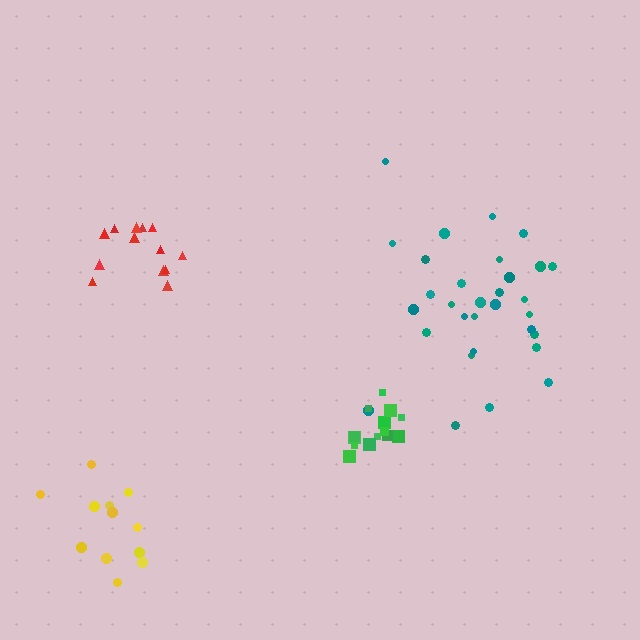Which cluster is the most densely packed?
Green.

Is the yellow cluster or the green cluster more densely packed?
Green.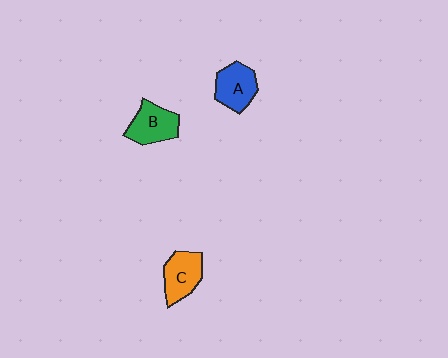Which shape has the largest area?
Shape B (green).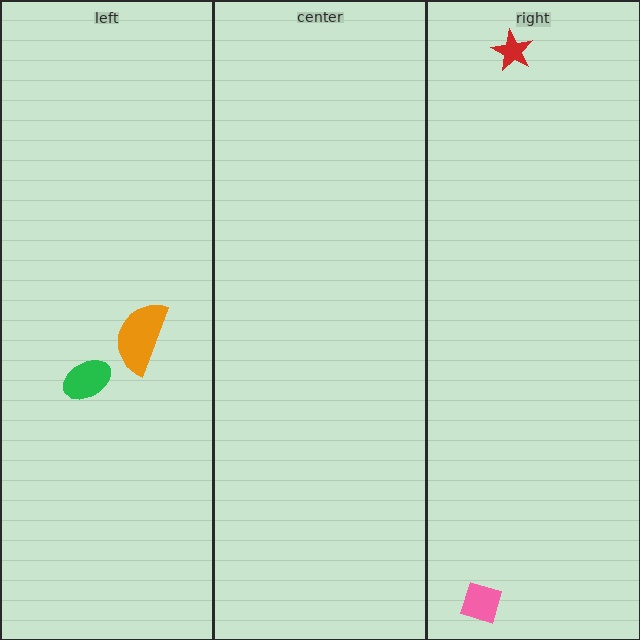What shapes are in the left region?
The orange semicircle, the green ellipse.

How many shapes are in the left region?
2.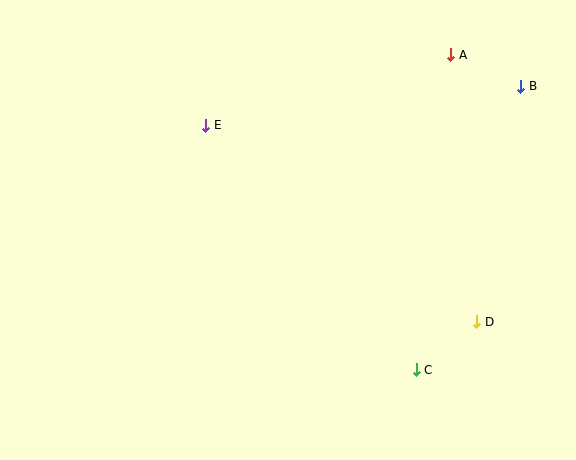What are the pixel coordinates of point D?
Point D is at (477, 322).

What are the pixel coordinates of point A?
Point A is at (451, 55).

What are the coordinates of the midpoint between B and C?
The midpoint between B and C is at (469, 228).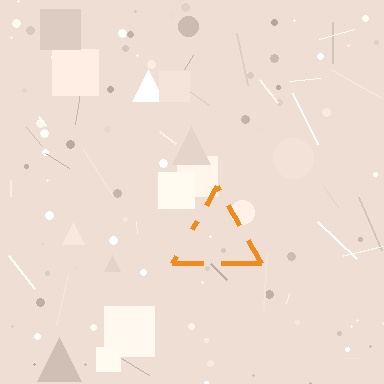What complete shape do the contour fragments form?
The contour fragments form a triangle.